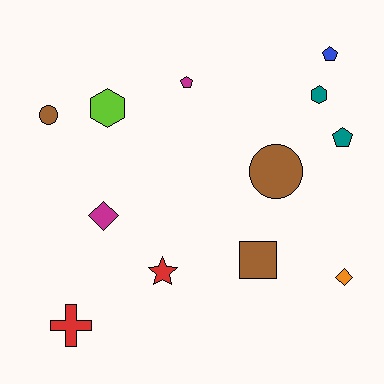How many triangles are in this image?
There are no triangles.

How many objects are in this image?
There are 12 objects.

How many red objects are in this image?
There are 2 red objects.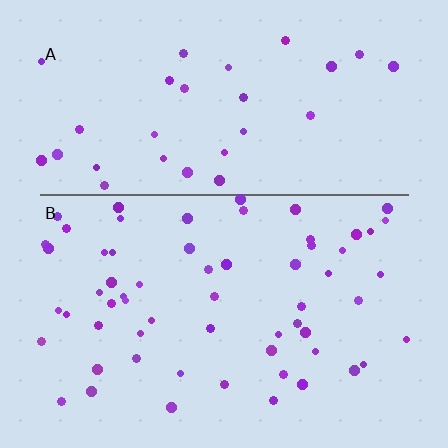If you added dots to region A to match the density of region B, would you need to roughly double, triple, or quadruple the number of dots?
Approximately double.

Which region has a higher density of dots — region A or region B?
B (the bottom).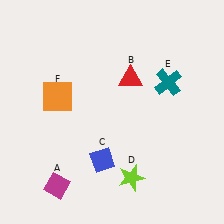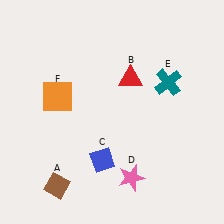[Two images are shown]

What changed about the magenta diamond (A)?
In Image 1, A is magenta. In Image 2, it changed to brown.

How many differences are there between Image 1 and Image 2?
There are 2 differences between the two images.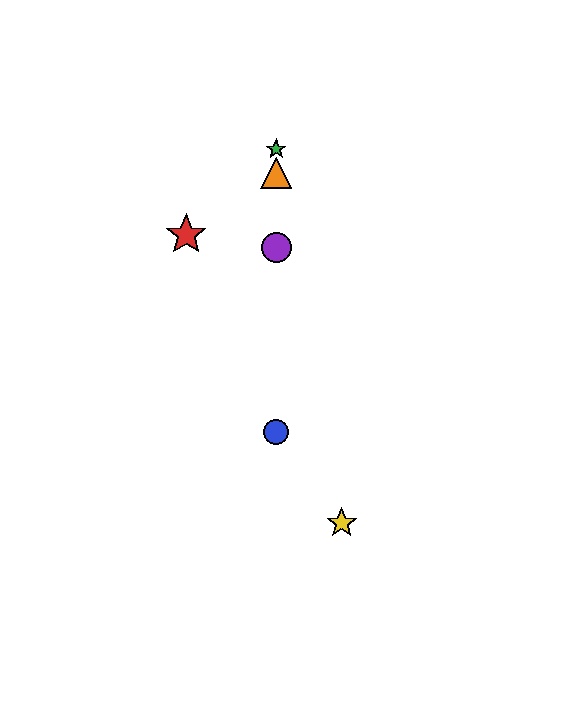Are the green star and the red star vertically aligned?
No, the green star is at x≈276 and the red star is at x≈186.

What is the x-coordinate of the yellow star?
The yellow star is at x≈342.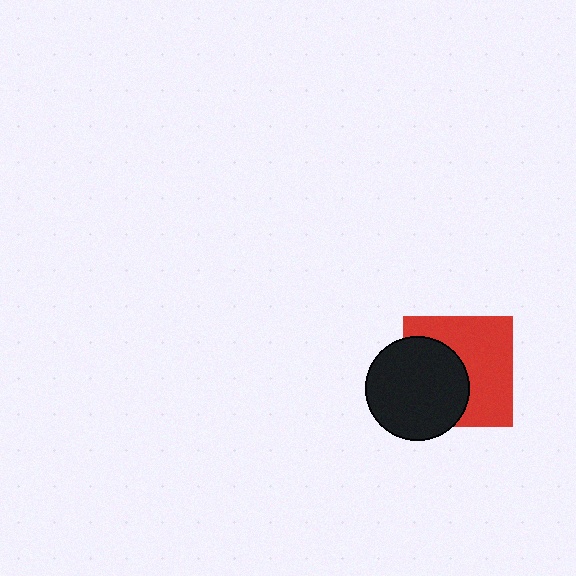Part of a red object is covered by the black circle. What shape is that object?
It is a square.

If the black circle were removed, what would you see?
You would see the complete red square.